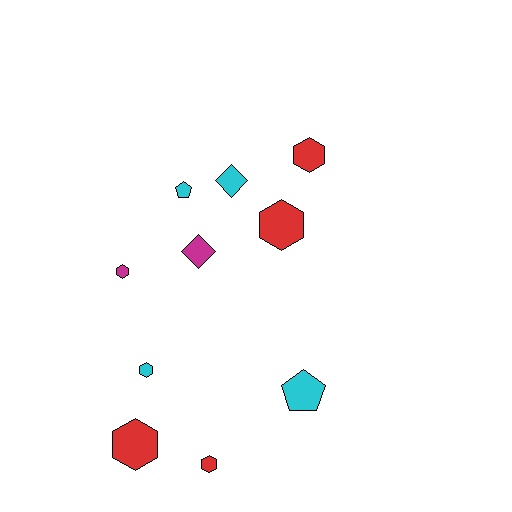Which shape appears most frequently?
Hexagon, with 6 objects.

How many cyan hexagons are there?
There is 1 cyan hexagon.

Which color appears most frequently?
Red, with 4 objects.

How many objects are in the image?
There are 10 objects.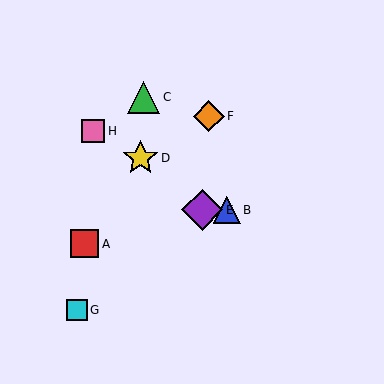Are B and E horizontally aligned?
Yes, both are at y≈210.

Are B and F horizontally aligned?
No, B is at y≈210 and F is at y≈116.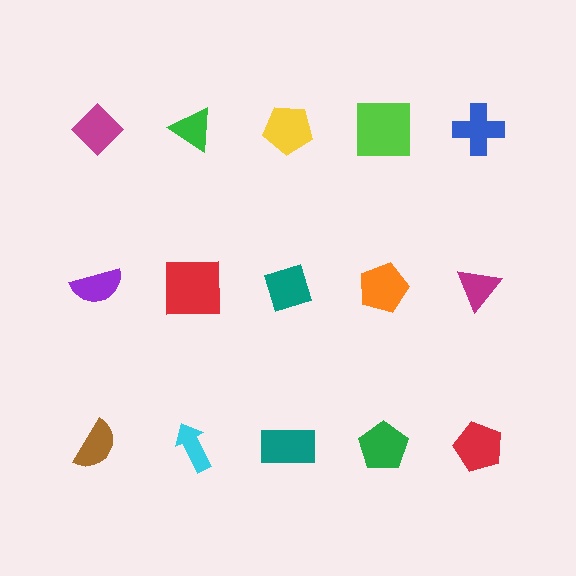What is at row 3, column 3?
A teal rectangle.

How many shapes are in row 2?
5 shapes.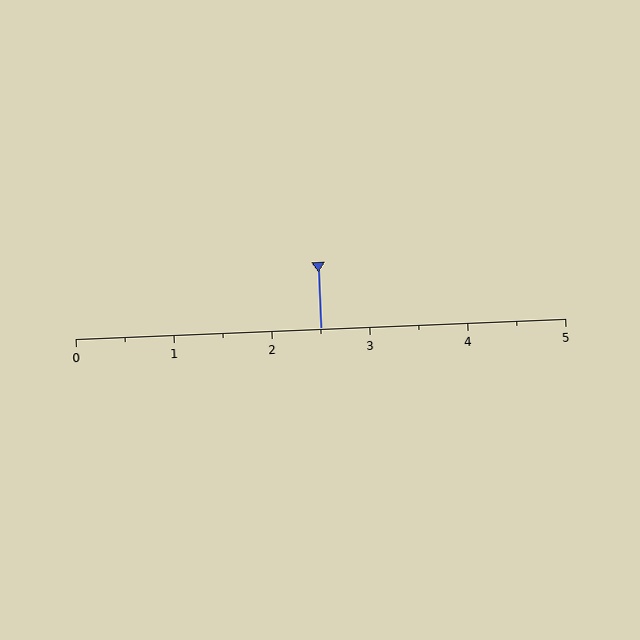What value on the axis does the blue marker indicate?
The marker indicates approximately 2.5.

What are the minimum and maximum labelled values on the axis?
The axis runs from 0 to 5.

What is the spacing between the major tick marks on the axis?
The major ticks are spaced 1 apart.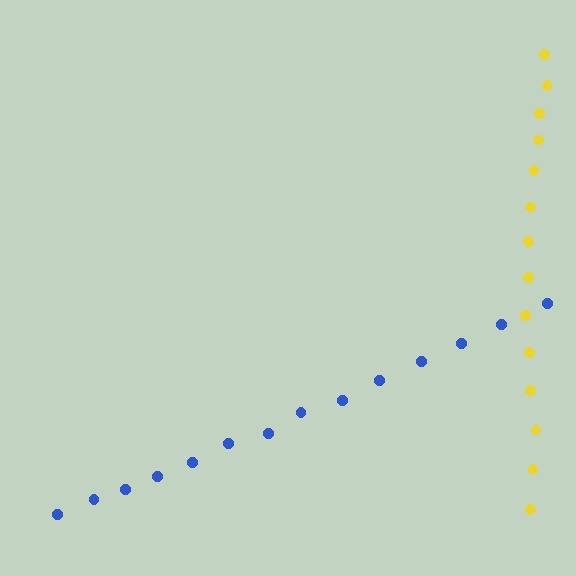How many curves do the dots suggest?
There are 2 distinct paths.